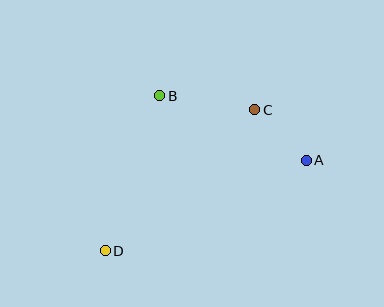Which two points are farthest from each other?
Points A and D are farthest from each other.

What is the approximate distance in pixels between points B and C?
The distance between B and C is approximately 96 pixels.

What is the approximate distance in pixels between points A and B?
The distance between A and B is approximately 160 pixels.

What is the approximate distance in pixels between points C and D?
The distance between C and D is approximately 206 pixels.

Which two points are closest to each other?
Points A and C are closest to each other.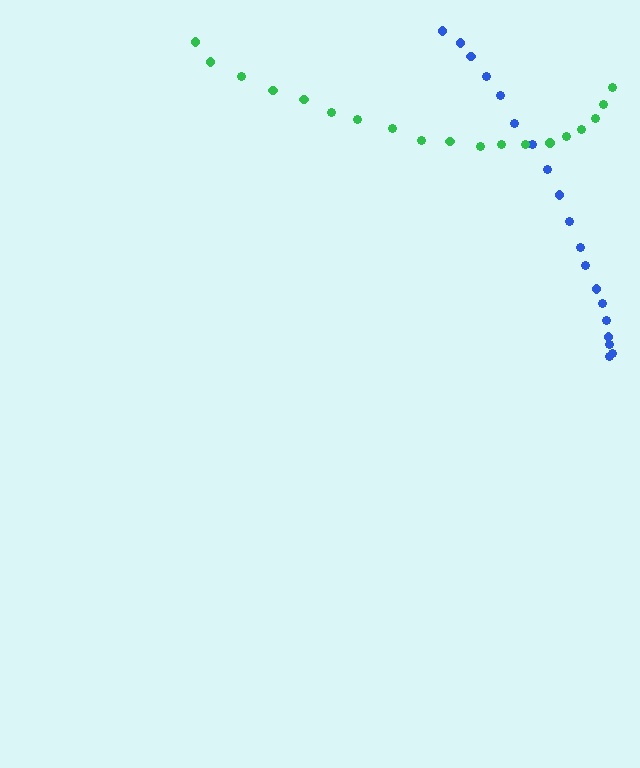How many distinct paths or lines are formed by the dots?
There are 2 distinct paths.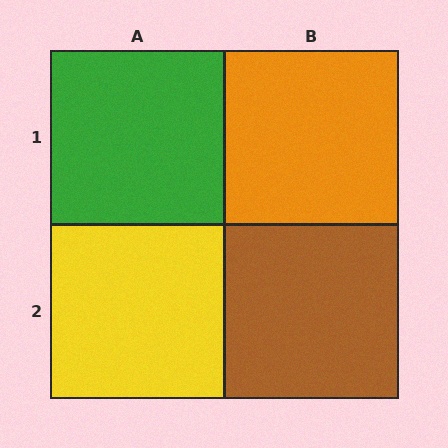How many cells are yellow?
1 cell is yellow.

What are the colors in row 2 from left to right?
Yellow, brown.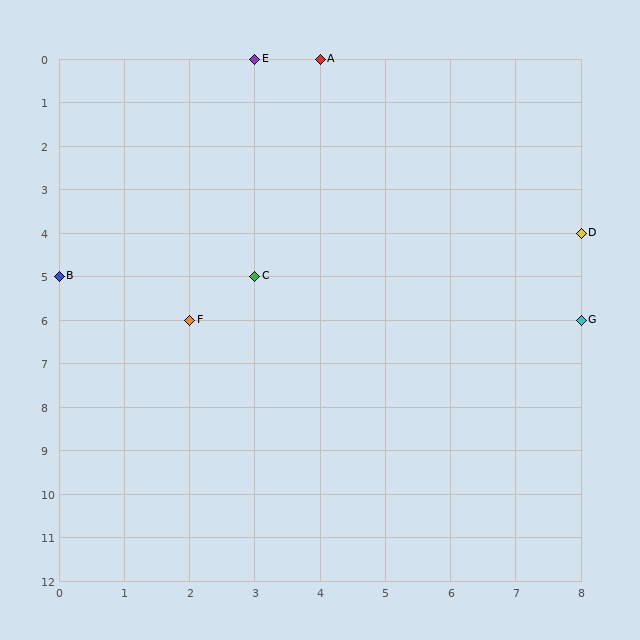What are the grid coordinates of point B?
Point B is at grid coordinates (0, 5).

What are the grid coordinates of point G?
Point G is at grid coordinates (8, 6).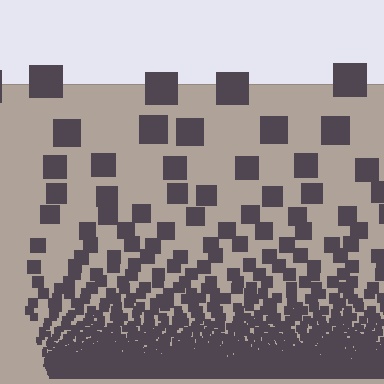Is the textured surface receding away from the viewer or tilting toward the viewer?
The surface appears to tilt toward the viewer. Texture elements get larger and sparser toward the top.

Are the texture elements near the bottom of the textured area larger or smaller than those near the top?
Smaller. The gradient is inverted — elements near the bottom are smaller and denser.